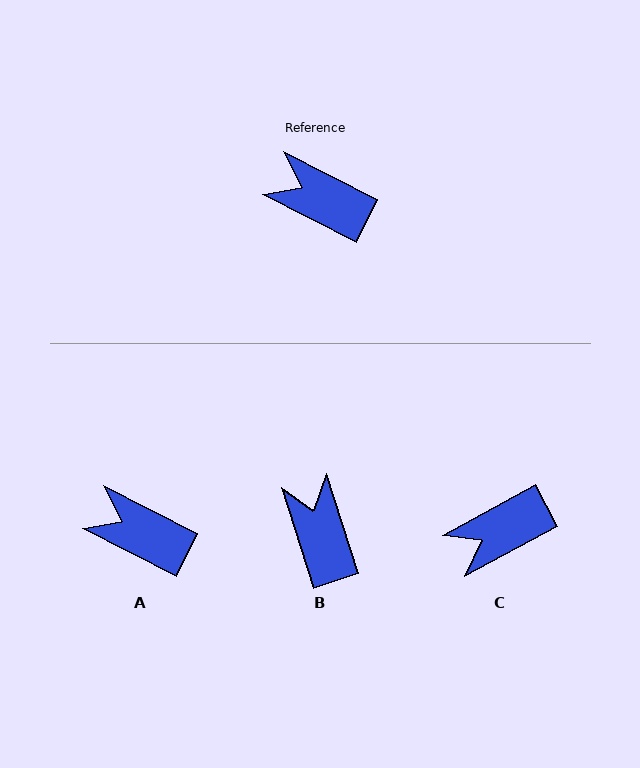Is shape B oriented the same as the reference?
No, it is off by about 45 degrees.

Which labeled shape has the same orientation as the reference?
A.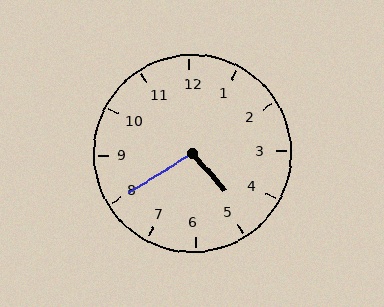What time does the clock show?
4:40.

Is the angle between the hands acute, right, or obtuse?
It is obtuse.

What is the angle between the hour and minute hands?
Approximately 100 degrees.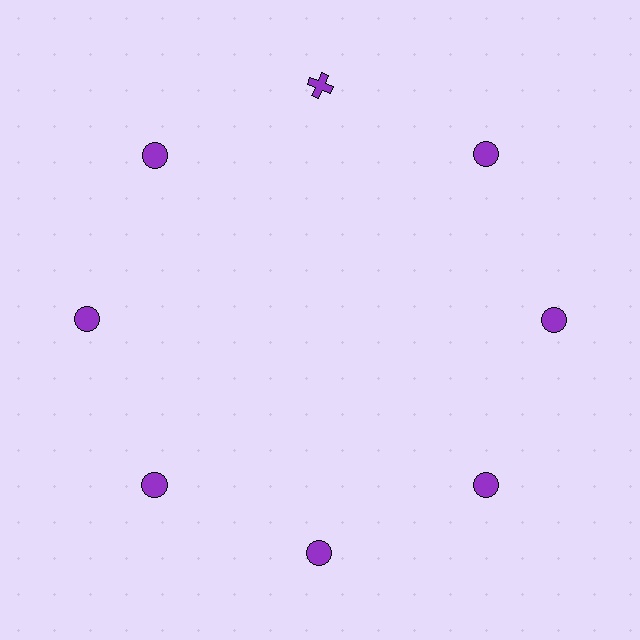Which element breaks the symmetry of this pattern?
The purple cross at roughly the 12 o'clock position breaks the symmetry. All other shapes are purple circles.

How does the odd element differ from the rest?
It has a different shape: cross instead of circle.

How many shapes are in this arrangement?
There are 8 shapes arranged in a ring pattern.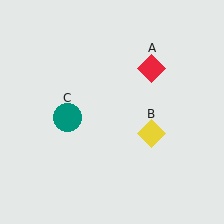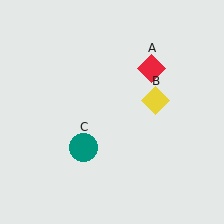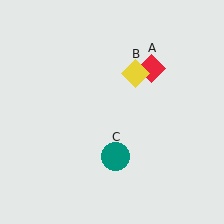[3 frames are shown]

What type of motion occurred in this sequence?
The yellow diamond (object B), teal circle (object C) rotated counterclockwise around the center of the scene.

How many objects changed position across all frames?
2 objects changed position: yellow diamond (object B), teal circle (object C).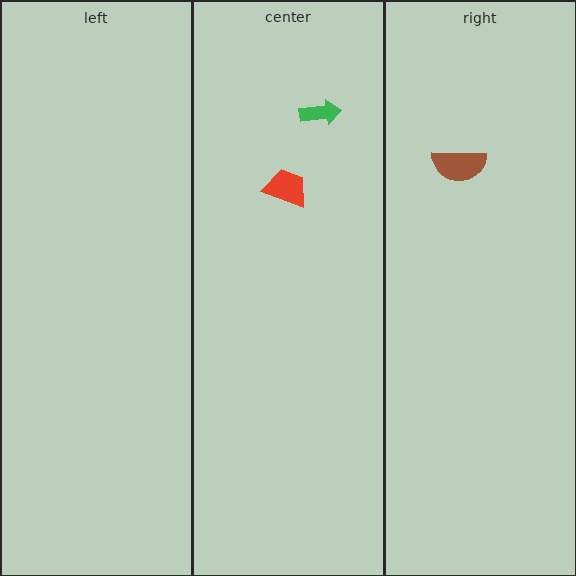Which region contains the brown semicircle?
The right region.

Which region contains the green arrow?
The center region.